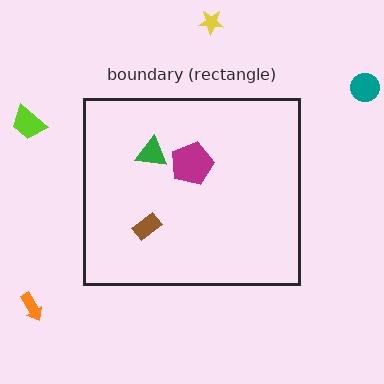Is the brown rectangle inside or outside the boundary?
Inside.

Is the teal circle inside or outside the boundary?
Outside.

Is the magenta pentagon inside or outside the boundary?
Inside.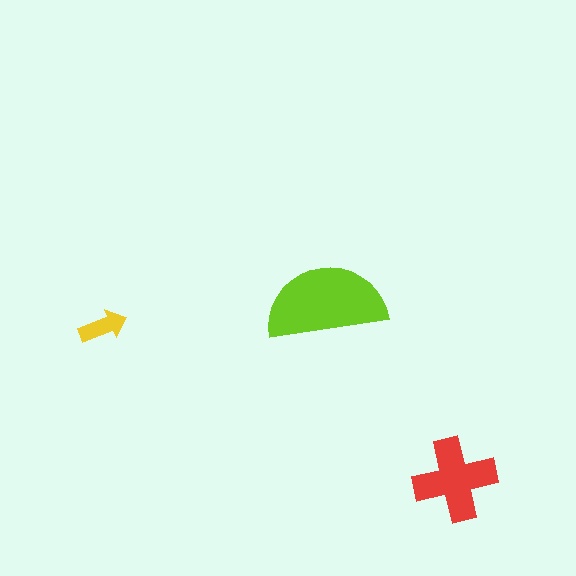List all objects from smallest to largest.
The yellow arrow, the red cross, the lime semicircle.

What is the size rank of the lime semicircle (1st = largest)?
1st.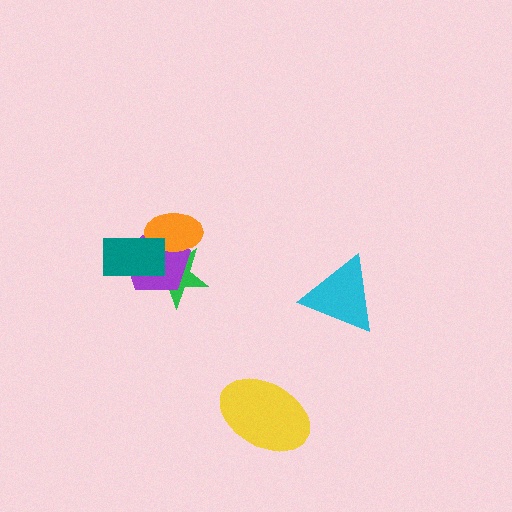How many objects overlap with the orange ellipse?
3 objects overlap with the orange ellipse.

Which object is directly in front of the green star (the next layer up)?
The purple pentagon is directly in front of the green star.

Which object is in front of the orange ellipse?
The teal rectangle is in front of the orange ellipse.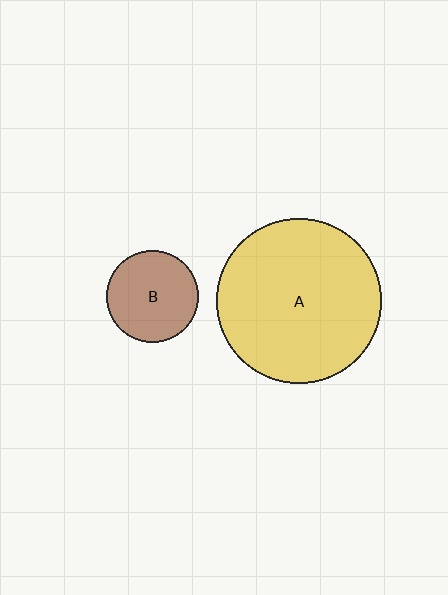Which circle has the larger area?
Circle A (yellow).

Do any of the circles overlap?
No, none of the circles overlap.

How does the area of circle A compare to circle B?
Approximately 3.2 times.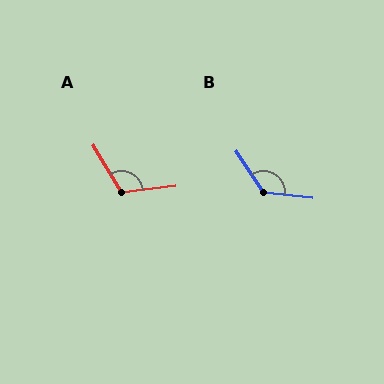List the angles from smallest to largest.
A (114°), B (130°).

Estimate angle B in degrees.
Approximately 130 degrees.